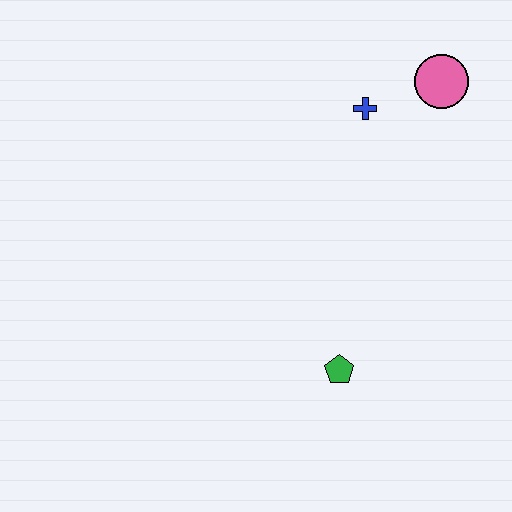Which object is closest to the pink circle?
The blue cross is closest to the pink circle.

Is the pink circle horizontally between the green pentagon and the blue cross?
No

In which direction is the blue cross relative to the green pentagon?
The blue cross is above the green pentagon.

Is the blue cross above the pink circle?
No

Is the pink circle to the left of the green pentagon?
No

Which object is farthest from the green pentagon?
The pink circle is farthest from the green pentagon.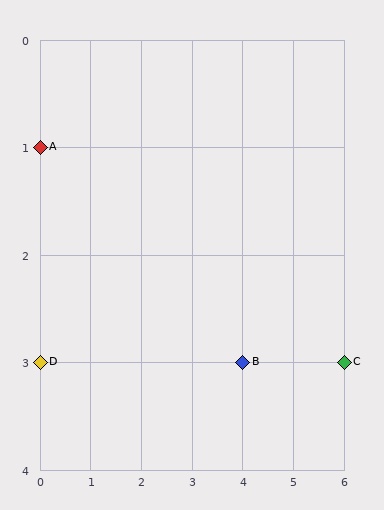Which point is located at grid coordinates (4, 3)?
Point B is at (4, 3).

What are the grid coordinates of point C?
Point C is at grid coordinates (6, 3).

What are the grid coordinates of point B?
Point B is at grid coordinates (4, 3).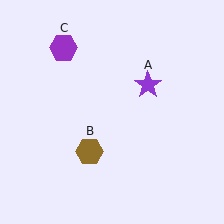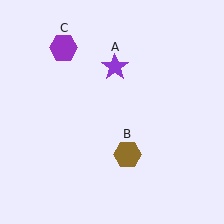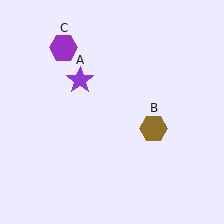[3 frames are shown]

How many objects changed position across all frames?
2 objects changed position: purple star (object A), brown hexagon (object B).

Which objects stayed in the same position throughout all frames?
Purple hexagon (object C) remained stationary.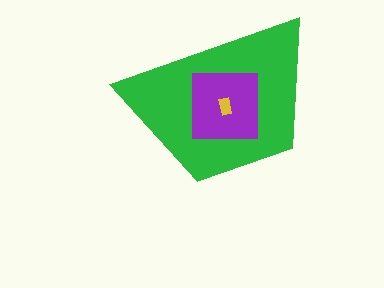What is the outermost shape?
The green trapezoid.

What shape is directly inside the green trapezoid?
The purple square.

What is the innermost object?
The yellow rectangle.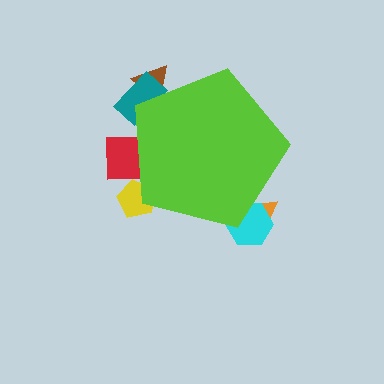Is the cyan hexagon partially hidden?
Yes, the cyan hexagon is partially hidden behind the lime pentagon.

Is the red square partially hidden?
Yes, the red square is partially hidden behind the lime pentagon.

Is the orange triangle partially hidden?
Yes, the orange triangle is partially hidden behind the lime pentagon.